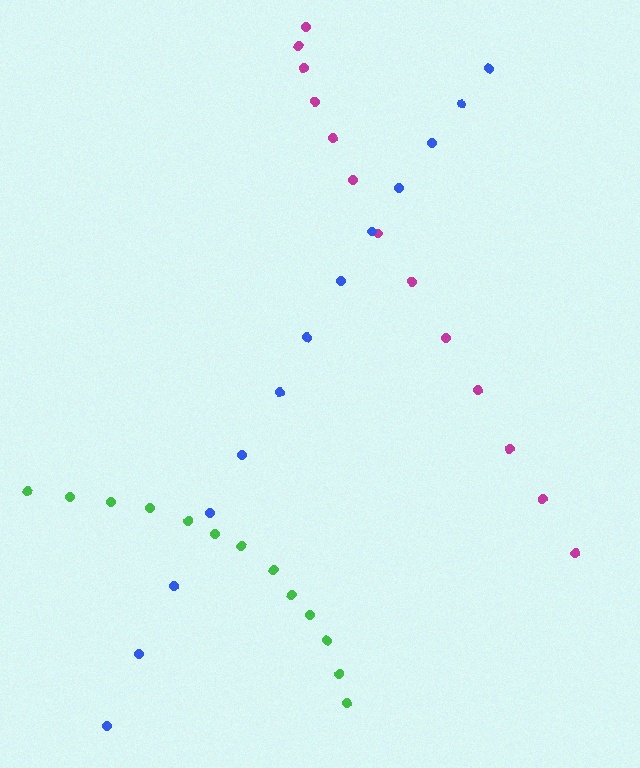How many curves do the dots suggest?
There are 3 distinct paths.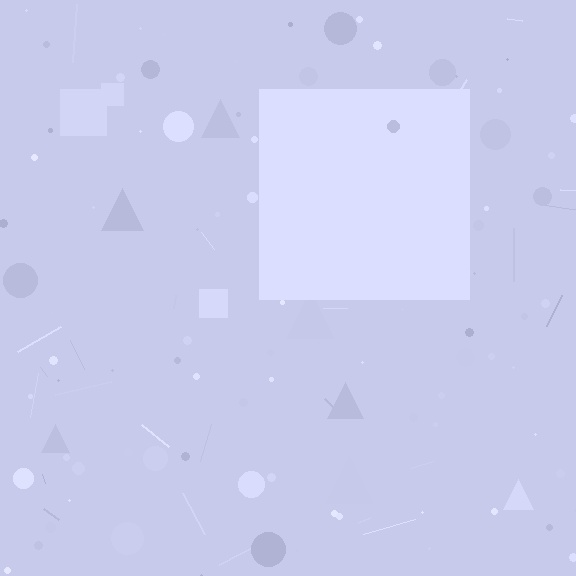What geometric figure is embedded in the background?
A square is embedded in the background.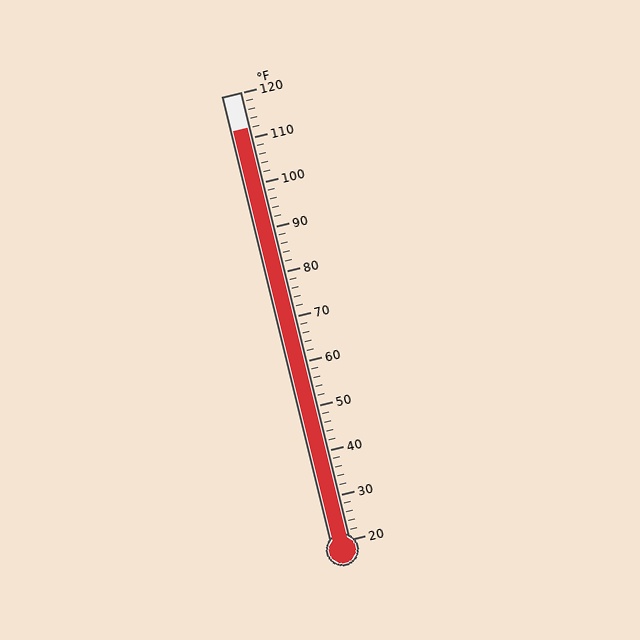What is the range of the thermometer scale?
The thermometer scale ranges from 20°F to 120°F.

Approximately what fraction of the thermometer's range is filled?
The thermometer is filled to approximately 90% of its range.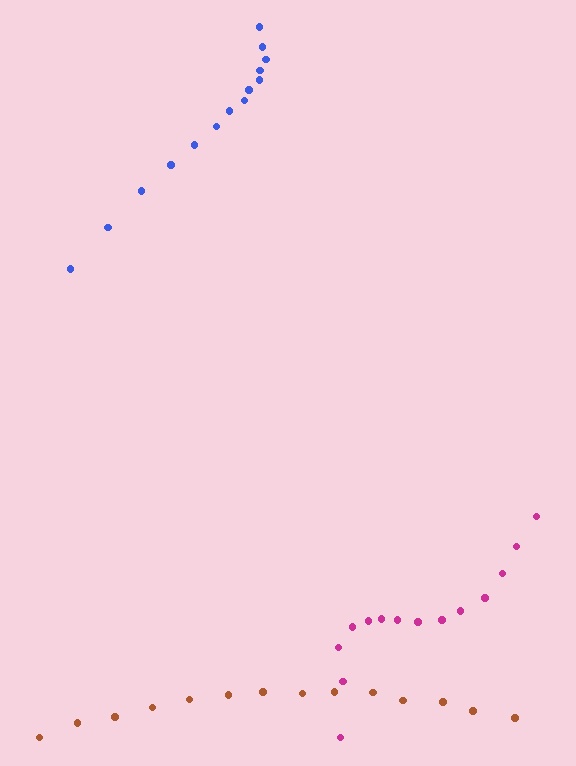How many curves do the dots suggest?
There are 3 distinct paths.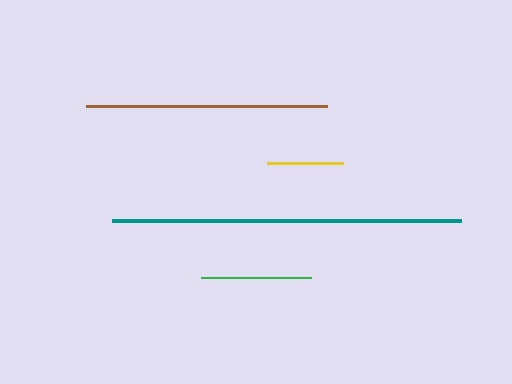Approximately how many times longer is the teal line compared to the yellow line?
The teal line is approximately 4.6 times the length of the yellow line.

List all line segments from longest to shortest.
From longest to shortest: teal, brown, green, yellow.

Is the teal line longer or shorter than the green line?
The teal line is longer than the green line.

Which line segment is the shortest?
The yellow line is the shortest at approximately 76 pixels.